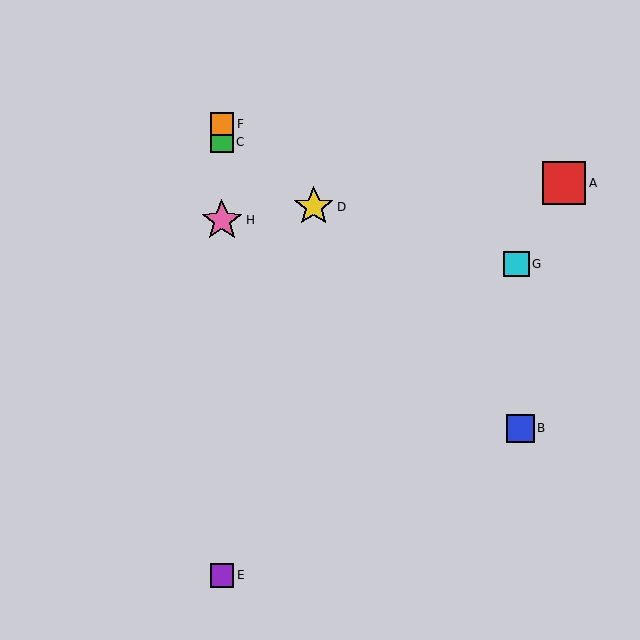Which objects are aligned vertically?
Objects C, E, F, H are aligned vertically.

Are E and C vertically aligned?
Yes, both are at x≈222.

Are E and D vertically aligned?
No, E is at x≈222 and D is at x≈314.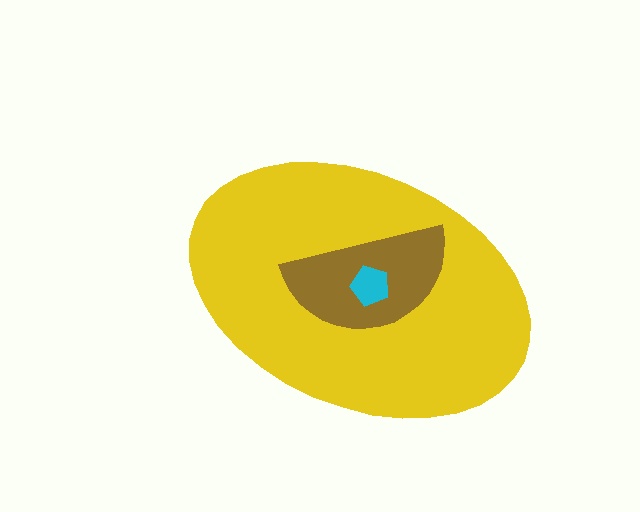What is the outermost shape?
The yellow ellipse.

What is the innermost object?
The cyan pentagon.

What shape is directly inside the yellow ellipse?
The brown semicircle.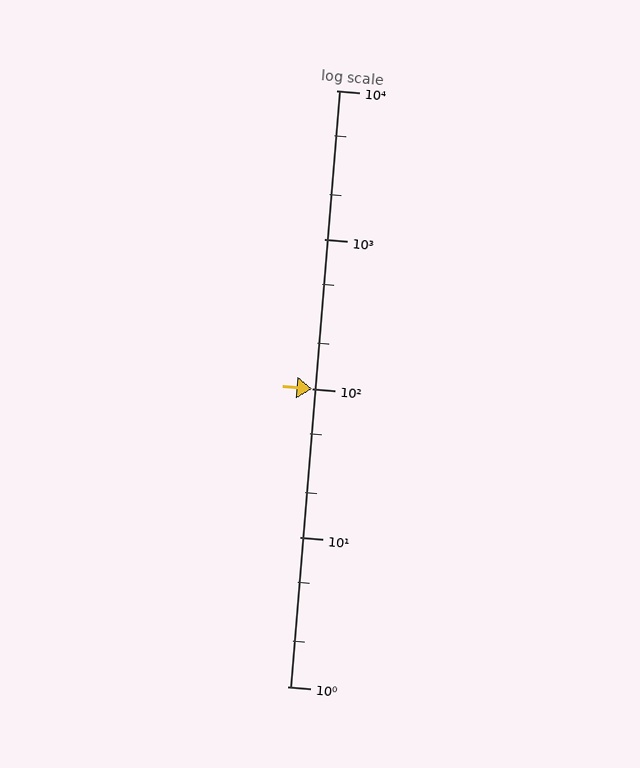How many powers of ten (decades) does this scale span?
The scale spans 4 decades, from 1 to 10000.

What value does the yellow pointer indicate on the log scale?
The pointer indicates approximately 100.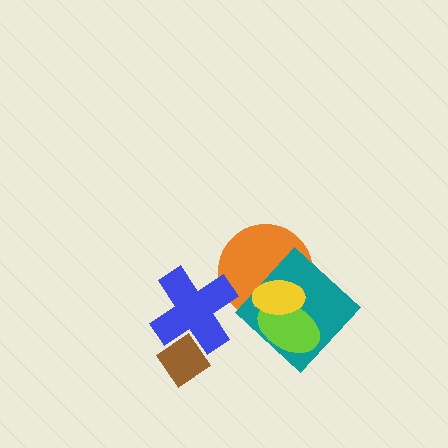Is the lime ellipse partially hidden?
Yes, it is partially covered by another shape.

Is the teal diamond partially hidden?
Yes, it is partially covered by another shape.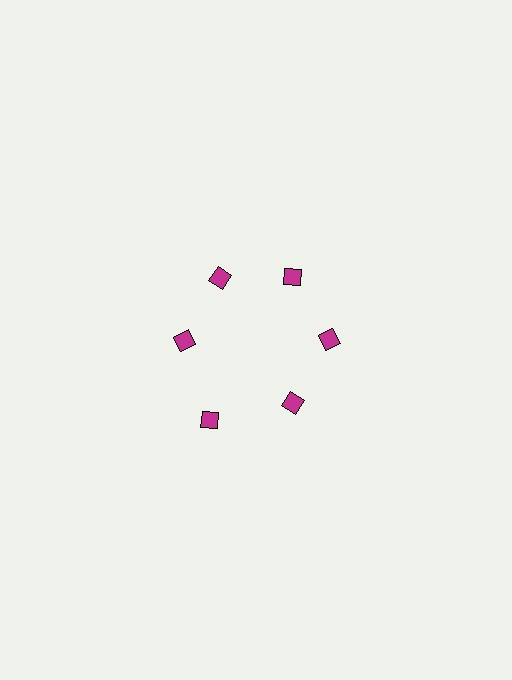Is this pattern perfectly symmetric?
No. The 6 magenta diamonds are arranged in a ring, but one element near the 7 o'clock position is pushed outward from the center, breaking the 6-fold rotational symmetry.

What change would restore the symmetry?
The symmetry would be restored by moving it inward, back onto the ring so that all 6 diamonds sit at equal angles and equal distance from the center.